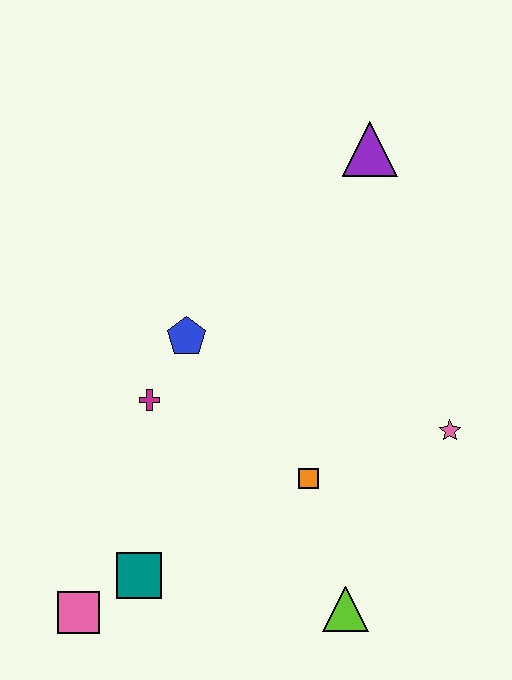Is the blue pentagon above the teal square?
Yes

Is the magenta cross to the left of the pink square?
No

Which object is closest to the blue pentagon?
The magenta cross is closest to the blue pentagon.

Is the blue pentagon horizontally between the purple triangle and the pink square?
Yes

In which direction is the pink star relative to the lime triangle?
The pink star is above the lime triangle.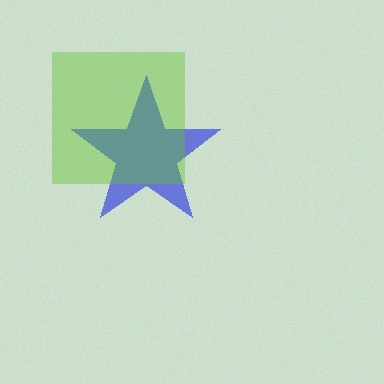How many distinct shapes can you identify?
There are 2 distinct shapes: a blue star, a lime square.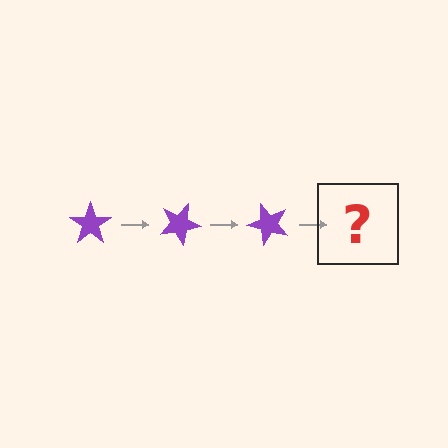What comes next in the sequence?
The next element should be a purple star rotated 75 degrees.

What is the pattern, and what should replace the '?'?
The pattern is that the star rotates 25 degrees each step. The '?' should be a purple star rotated 75 degrees.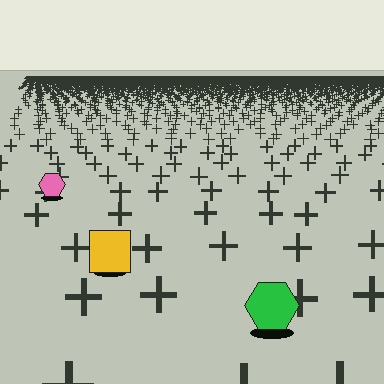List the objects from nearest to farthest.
From nearest to farthest: the green hexagon, the yellow square, the pink hexagon.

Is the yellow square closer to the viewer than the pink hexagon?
Yes. The yellow square is closer — you can tell from the texture gradient: the ground texture is coarser near it.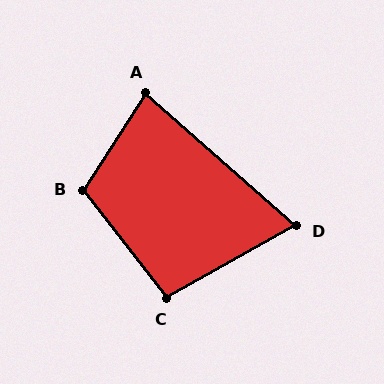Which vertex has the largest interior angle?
B, at approximately 109 degrees.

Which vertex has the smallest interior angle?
D, at approximately 71 degrees.